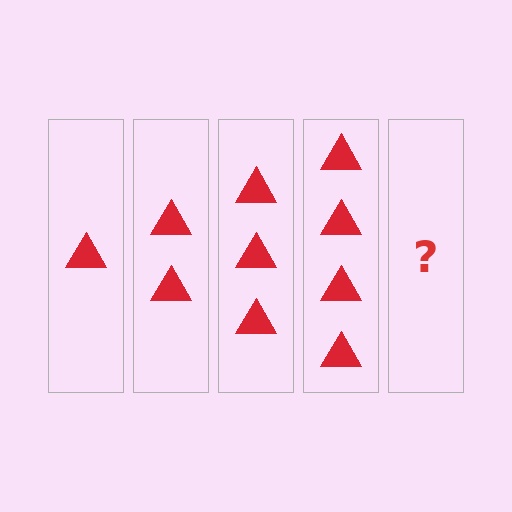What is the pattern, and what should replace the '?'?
The pattern is that each step adds one more triangle. The '?' should be 5 triangles.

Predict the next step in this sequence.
The next step is 5 triangles.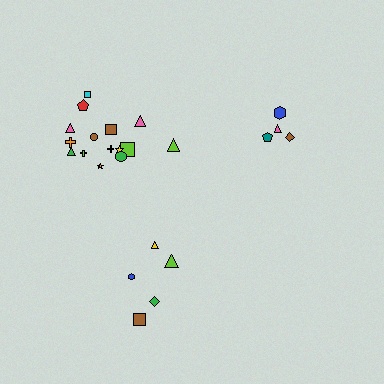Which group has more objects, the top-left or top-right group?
The top-left group.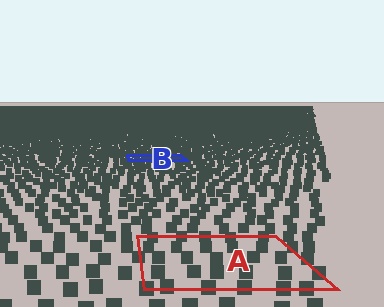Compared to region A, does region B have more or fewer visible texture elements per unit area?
Region B has more texture elements per unit area — they are packed more densely because it is farther away.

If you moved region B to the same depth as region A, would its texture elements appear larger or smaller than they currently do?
They would appear larger. At a closer depth, the same texture elements are projected at a bigger on-screen size.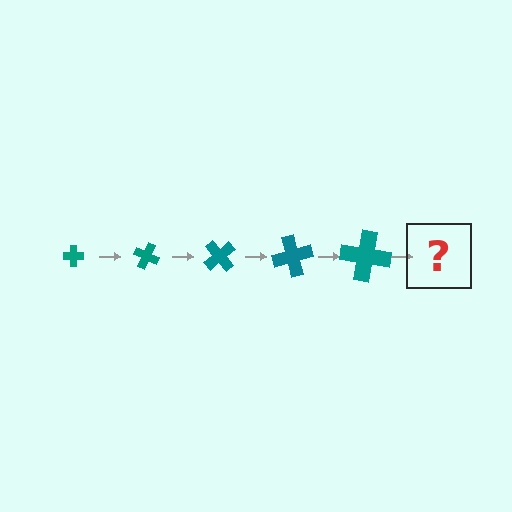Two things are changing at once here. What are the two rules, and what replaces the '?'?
The two rules are that the cross grows larger each step and it rotates 25 degrees each step. The '?' should be a cross, larger than the previous one and rotated 125 degrees from the start.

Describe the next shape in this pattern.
It should be a cross, larger than the previous one and rotated 125 degrees from the start.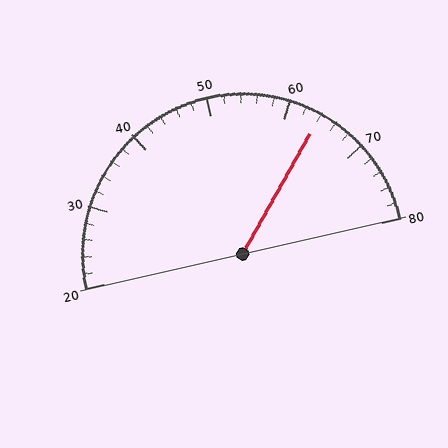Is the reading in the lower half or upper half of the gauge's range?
The reading is in the upper half of the range (20 to 80).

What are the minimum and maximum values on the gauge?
The gauge ranges from 20 to 80.